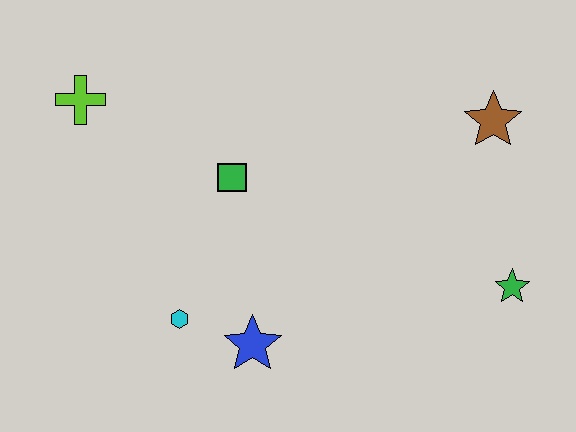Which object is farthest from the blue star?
The brown star is farthest from the blue star.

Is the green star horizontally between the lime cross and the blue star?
No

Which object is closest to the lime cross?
The green square is closest to the lime cross.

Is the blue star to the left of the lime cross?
No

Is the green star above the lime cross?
No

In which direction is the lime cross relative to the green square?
The lime cross is to the left of the green square.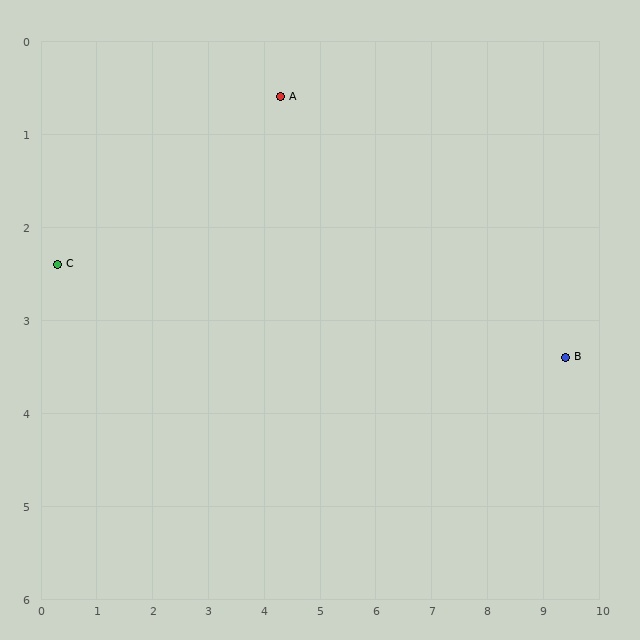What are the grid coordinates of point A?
Point A is at approximately (4.3, 0.6).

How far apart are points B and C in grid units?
Points B and C are about 9.2 grid units apart.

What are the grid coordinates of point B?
Point B is at approximately (9.4, 3.4).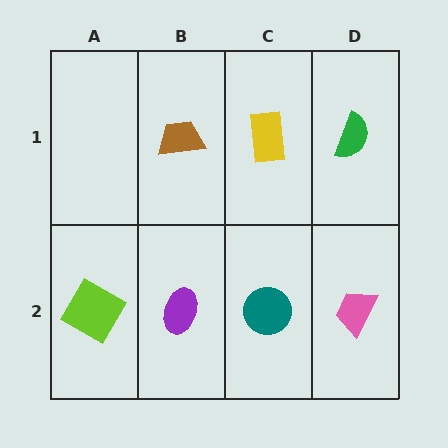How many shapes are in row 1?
3 shapes.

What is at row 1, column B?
A brown trapezoid.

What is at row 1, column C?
A yellow rectangle.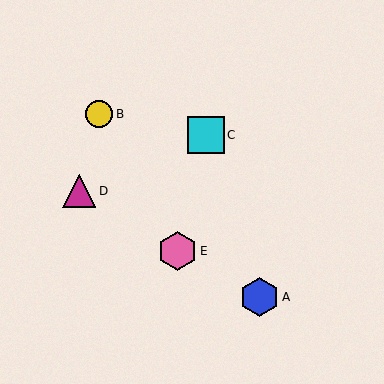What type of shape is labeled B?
Shape B is a yellow circle.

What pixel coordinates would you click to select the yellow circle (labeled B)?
Click at (99, 114) to select the yellow circle B.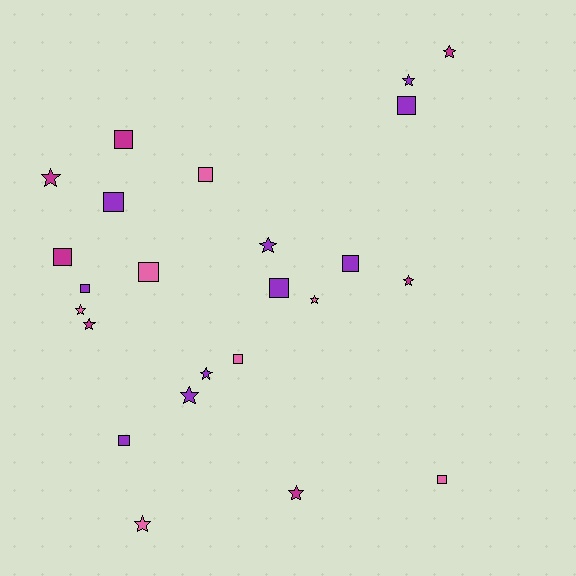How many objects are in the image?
There are 24 objects.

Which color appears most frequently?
Purple, with 10 objects.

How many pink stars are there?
There are 3 pink stars.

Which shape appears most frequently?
Star, with 12 objects.